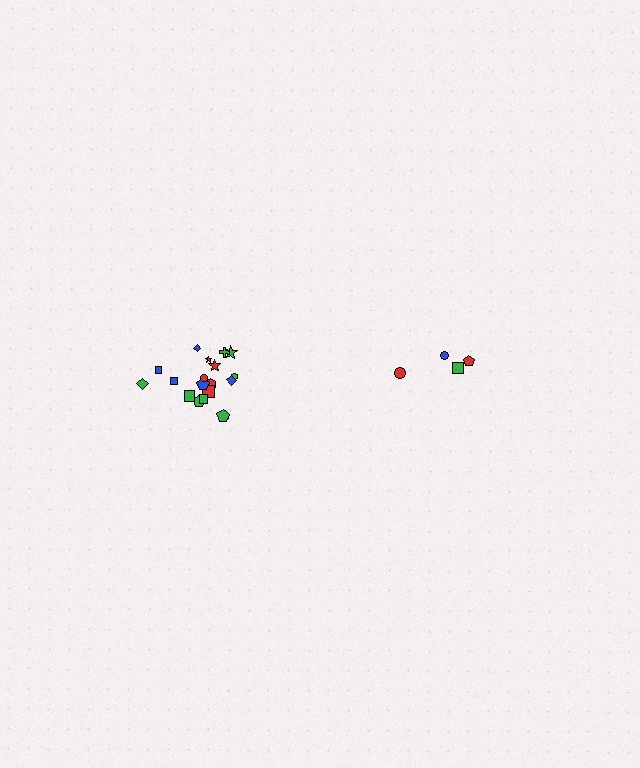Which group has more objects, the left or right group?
The left group.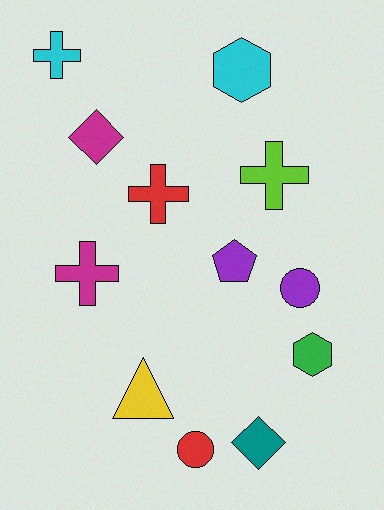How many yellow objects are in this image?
There is 1 yellow object.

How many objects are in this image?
There are 12 objects.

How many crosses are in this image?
There are 4 crosses.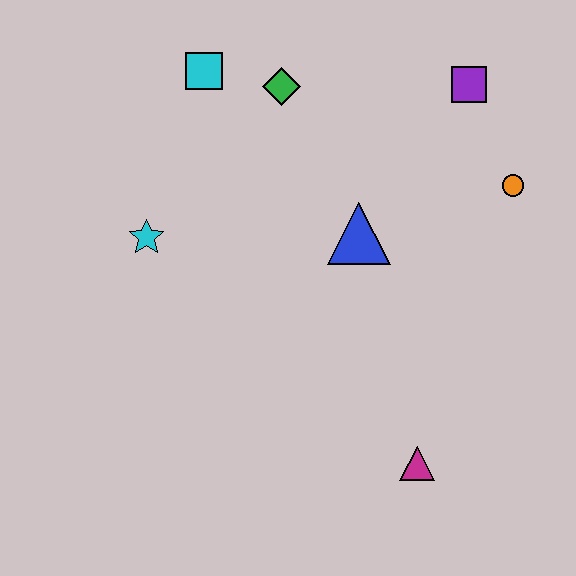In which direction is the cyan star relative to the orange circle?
The cyan star is to the left of the orange circle.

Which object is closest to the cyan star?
The cyan square is closest to the cyan star.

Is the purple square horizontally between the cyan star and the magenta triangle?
No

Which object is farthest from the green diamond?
The magenta triangle is farthest from the green diamond.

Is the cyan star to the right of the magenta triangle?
No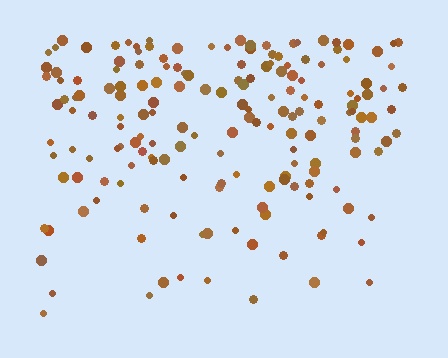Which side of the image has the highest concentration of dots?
The top.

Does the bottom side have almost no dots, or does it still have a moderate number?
Still a moderate number, just noticeably fewer than the top.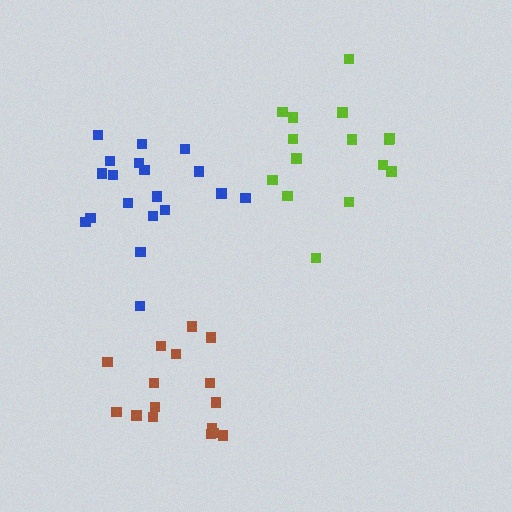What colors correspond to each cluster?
The clusters are colored: brown, blue, lime.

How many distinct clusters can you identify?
There are 3 distinct clusters.